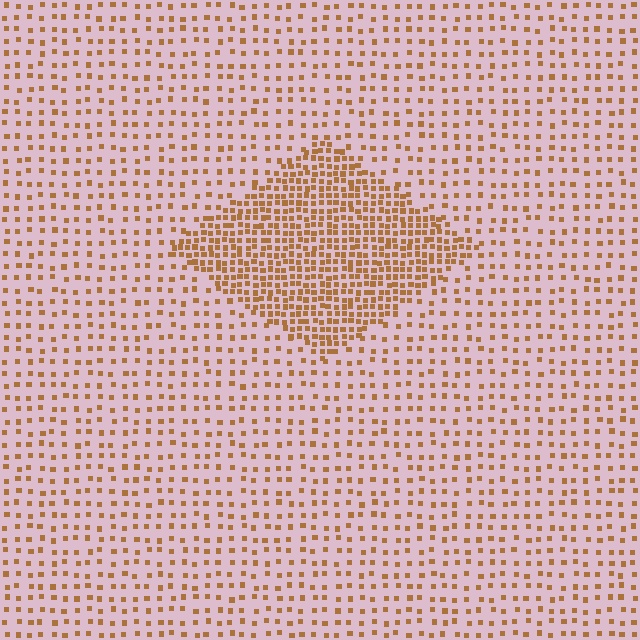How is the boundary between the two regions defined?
The boundary is defined by a change in element density (approximately 2.6x ratio). All elements are the same color, size, and shape.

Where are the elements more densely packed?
The elements are more densely packed inside the diamond boundary.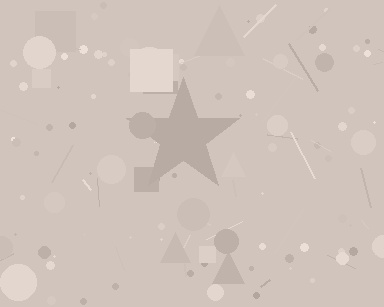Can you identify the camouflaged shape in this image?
The camouflaged shape is a star.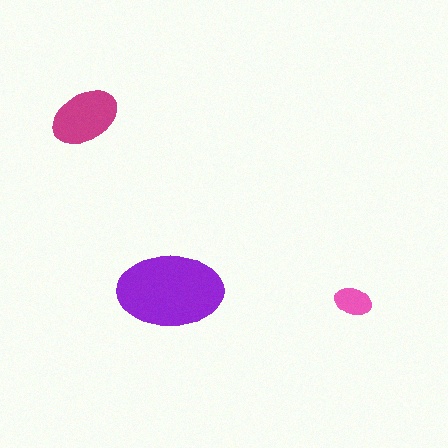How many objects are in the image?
There are 3 objects in the image.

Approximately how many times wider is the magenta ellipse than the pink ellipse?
About 2 times wider.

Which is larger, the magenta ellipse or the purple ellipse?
The purple one.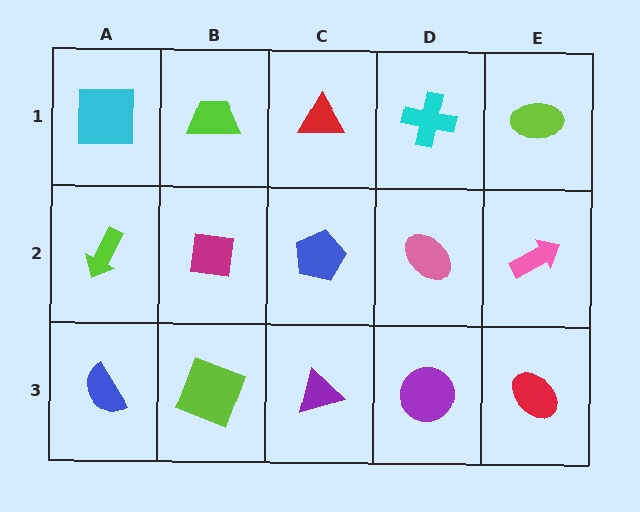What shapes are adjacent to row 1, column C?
A blue pentagon (row 2, column C), a lime trapezoid (row 1, column B), a cyan cross (row 1, column D).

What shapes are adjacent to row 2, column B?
A lime trapezoid (row 1, column B), a lime square (row 3, column B), a lime arrow (row 2, column A), a blue pentagon (row 2, column C).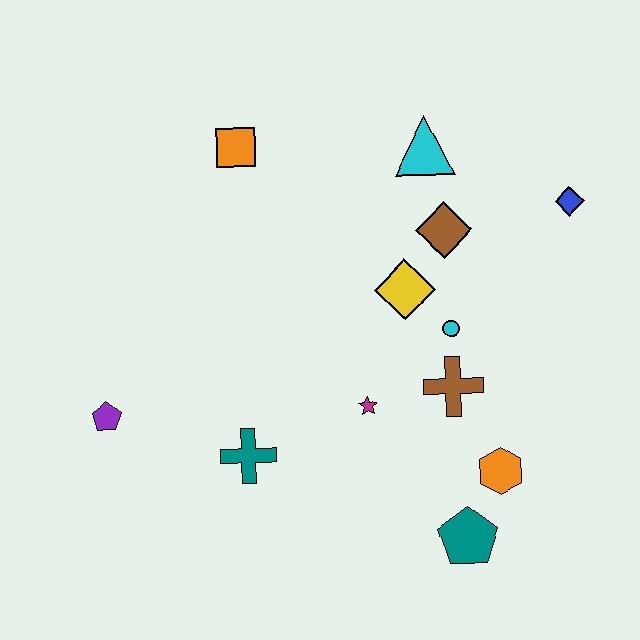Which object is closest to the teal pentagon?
The orange hexagon is closest to the teal pentagon.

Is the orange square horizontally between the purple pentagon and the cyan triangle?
Yes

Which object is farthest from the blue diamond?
The purple pentagon is farthest from the blue diamond.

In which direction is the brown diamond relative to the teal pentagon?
The brown diamond is above the teal pentagon.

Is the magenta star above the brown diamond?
No